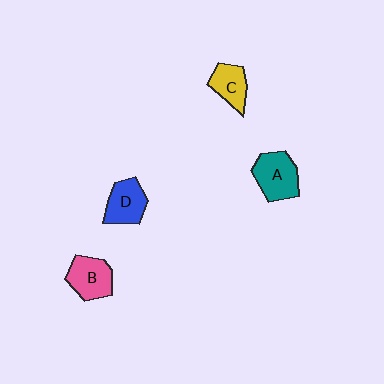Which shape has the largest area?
Shape A (teal).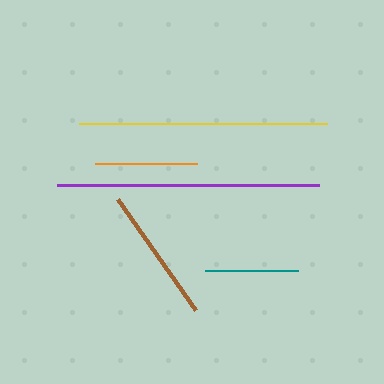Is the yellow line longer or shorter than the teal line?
The yellow line is longer than the teal line.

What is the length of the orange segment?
The orange segment is approximately 102 pixels long.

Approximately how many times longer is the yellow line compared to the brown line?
The yellow line is approximately 1.8 times the length of the brown line.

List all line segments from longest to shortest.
From longest to shortest: purple, yellow, brown, orange, teal.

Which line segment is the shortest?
The teal line is the shortest at approximately 93 pixels.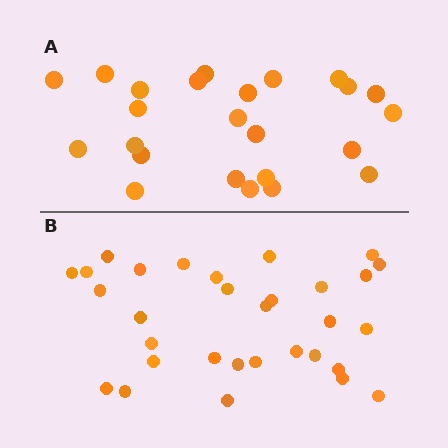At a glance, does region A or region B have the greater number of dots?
Region B (the bottom region) has more dots.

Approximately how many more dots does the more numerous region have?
Region B has roughly 8 or so more dots than region A.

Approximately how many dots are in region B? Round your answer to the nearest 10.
About 30 dots. (The exact count is 31, which rounds to 30.)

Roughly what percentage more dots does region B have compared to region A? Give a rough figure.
About 30% more.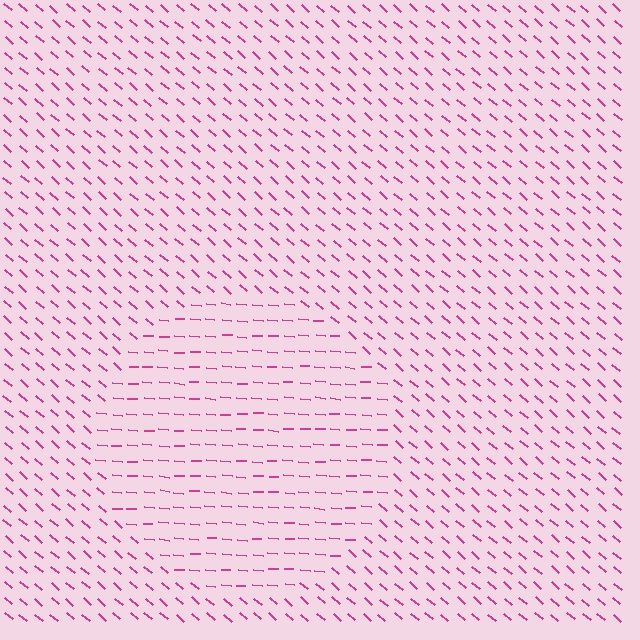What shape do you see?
I see a circle.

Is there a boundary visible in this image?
Yes, there is a texture boundary formed by a change in line orientation.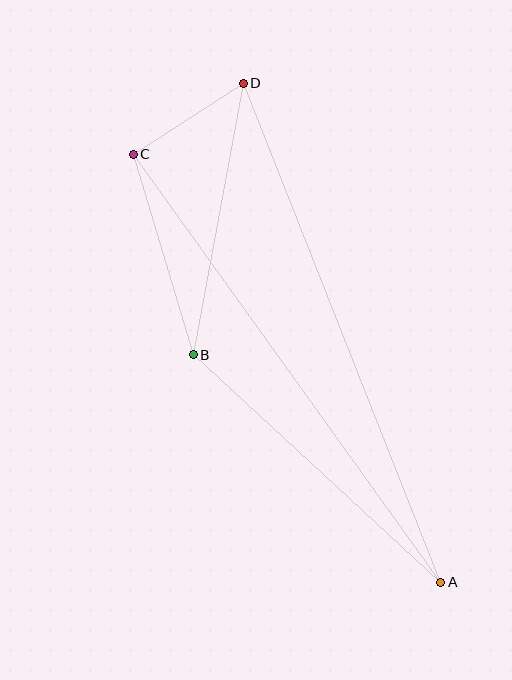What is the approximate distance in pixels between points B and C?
The distance between B and C is approximately 210 pixels.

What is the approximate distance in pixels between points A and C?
The distance between A and C is approximately 527 pixels.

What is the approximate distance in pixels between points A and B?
The distance between A and B is approximately 336 pixels.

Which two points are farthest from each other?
Points A and D are farthest from each other.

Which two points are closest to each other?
Points C and D are closest to each other.